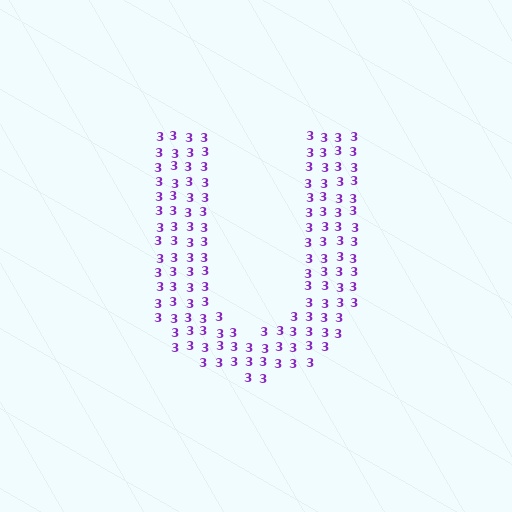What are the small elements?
The small elements are digit 3's.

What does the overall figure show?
The overall figure shows the letter U.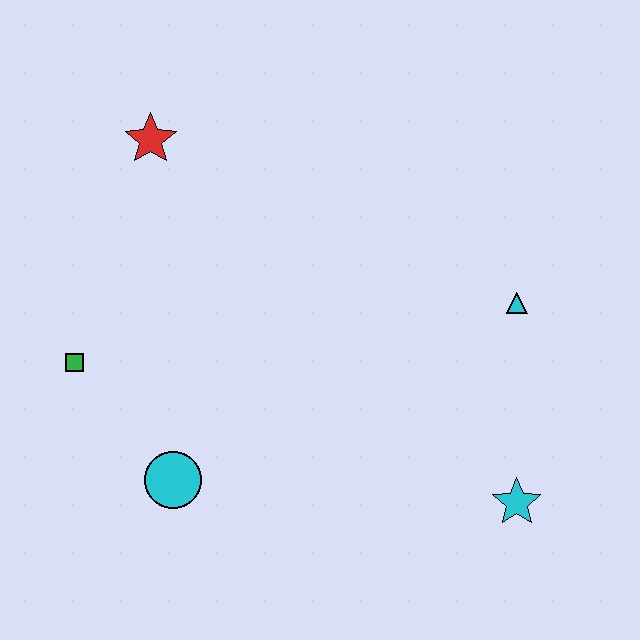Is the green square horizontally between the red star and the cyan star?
No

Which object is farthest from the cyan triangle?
The green square is farthest from the cyan triangle.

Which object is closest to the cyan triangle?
The cyan star is closest to the cyan triangle.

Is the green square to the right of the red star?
No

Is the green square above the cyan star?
Yes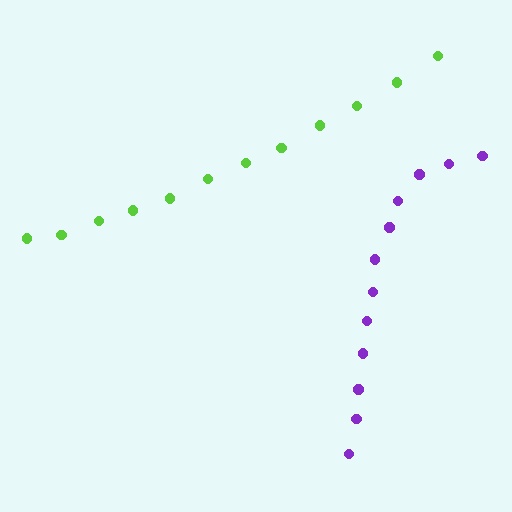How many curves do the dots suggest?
There are 2 distinct paths.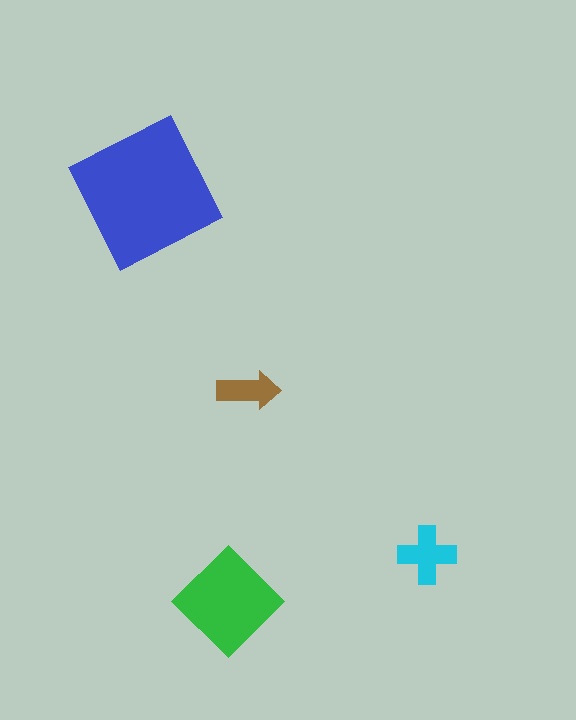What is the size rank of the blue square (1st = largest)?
1st.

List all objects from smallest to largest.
The brown arrow, the cyan cross, the green diamond, the blue square.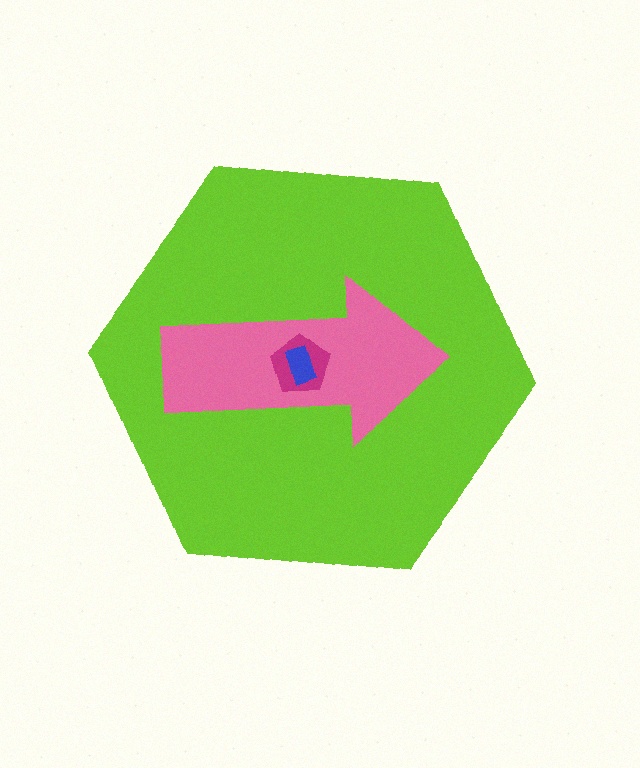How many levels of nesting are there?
4.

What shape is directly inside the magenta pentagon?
The blue rectangle.